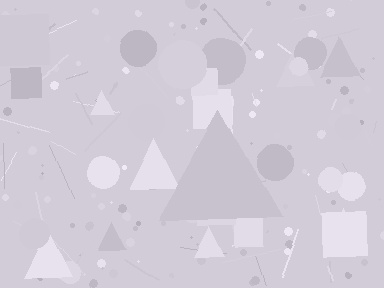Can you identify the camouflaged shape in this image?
The camouflaged shape is a triangle.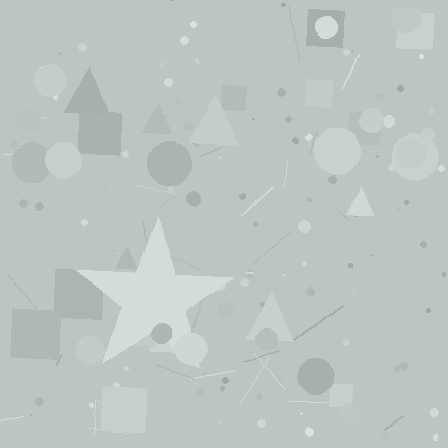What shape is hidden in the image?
A star is hidden in the image.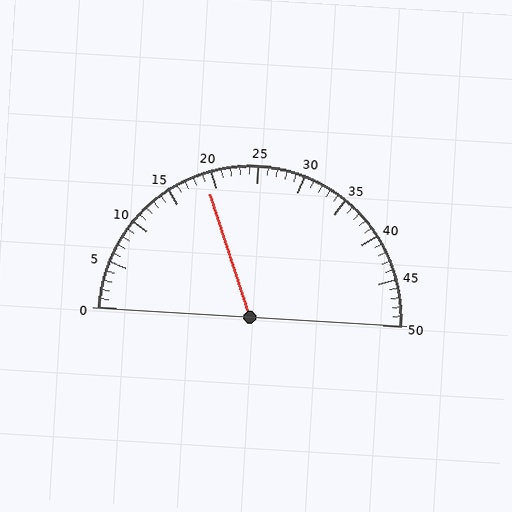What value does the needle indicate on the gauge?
The needle indicates approximately 19.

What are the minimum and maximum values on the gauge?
The gauge ranges from 0 to 50.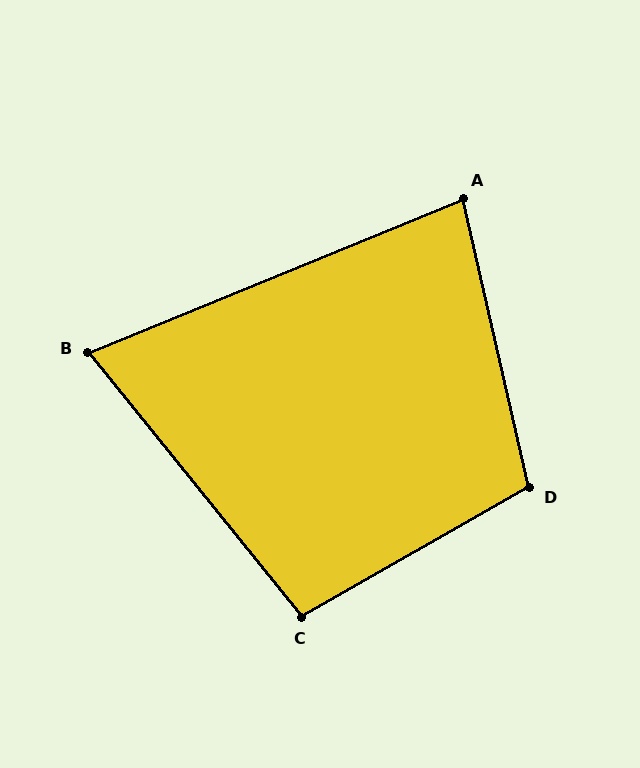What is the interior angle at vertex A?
Approximately 81 degrees (acute).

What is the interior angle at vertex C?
Approximately 99 degrees (obtuse).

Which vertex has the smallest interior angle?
B, at approximately 73 degrees.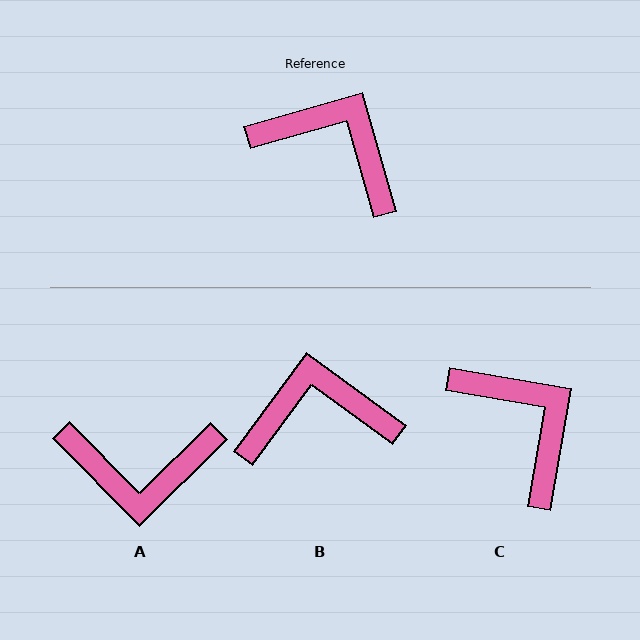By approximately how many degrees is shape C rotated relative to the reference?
Approximately 26 degrees clockwise.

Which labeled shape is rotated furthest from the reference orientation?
A, about 151 degrees away.